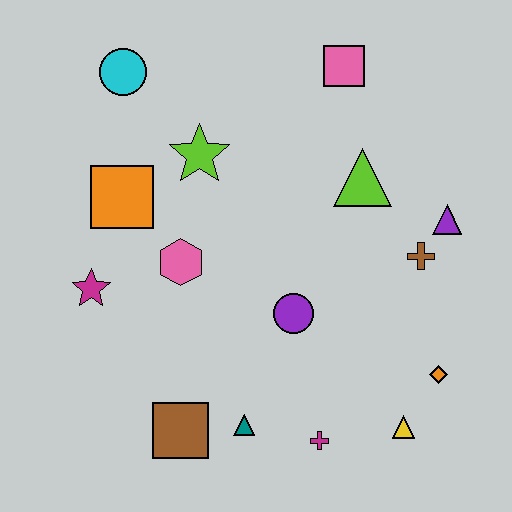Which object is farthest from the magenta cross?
The cyan circle is farthest from the magenta cross.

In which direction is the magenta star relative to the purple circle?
The magenta star is to the left of the purple circle.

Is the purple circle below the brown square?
No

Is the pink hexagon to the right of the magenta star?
Yes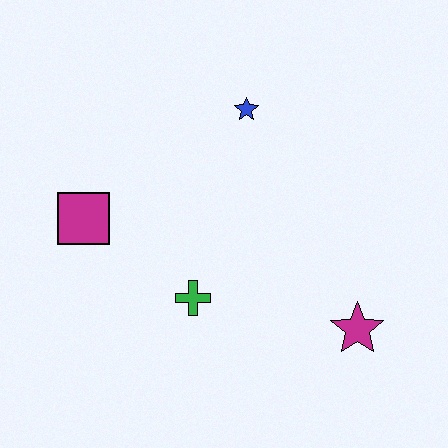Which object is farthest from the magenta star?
The magenta square is farthest from the magenta star.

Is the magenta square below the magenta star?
No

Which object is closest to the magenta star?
The green cross is closest to the magenta star.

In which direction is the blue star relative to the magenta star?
The blue star is above the magenta star.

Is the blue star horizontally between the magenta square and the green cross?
No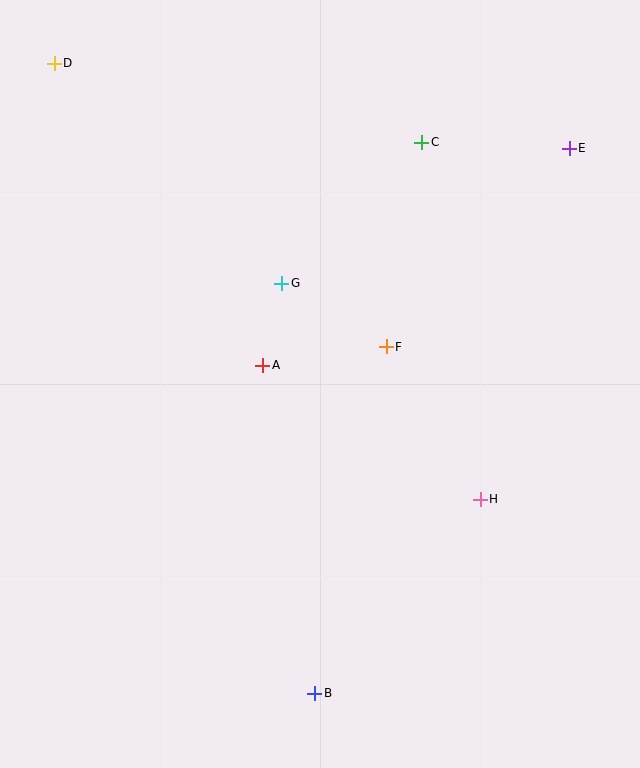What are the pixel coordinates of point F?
Point F is at (386, 347).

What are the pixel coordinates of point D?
Point D is at (54, 63).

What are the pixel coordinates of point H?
Point H is at (480, 499).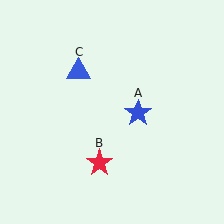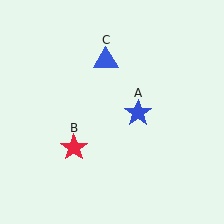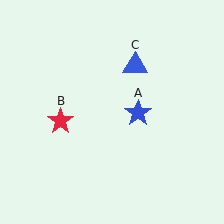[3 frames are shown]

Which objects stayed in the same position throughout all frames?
Blue star (object A) remained stationary.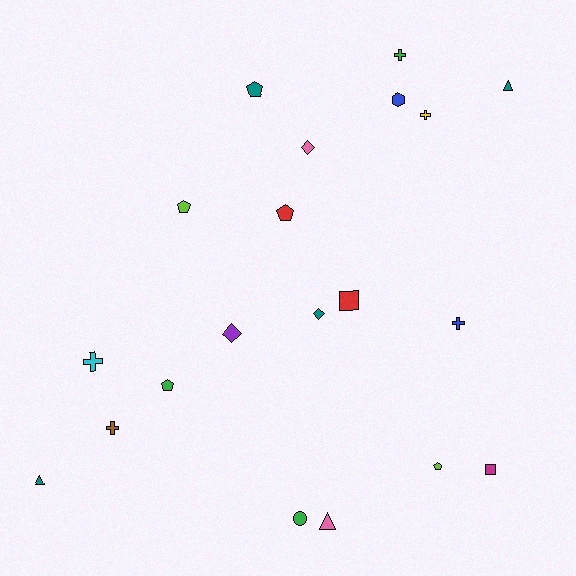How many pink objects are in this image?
There are 2 pink objects.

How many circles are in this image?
There is 1 circle.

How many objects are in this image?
There are 20 objects.